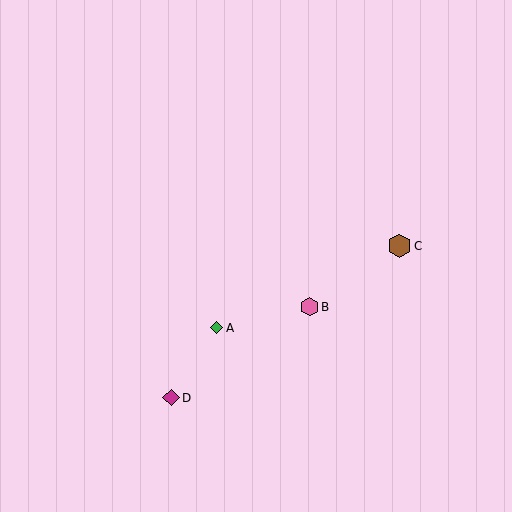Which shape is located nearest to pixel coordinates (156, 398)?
The magenta diamond (labeled D) at (171, 398) is nearest to that location.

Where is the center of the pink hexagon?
The center of the pink hexagon is at (309, 307).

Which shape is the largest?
The brown hexagon (labeled C) is the largest.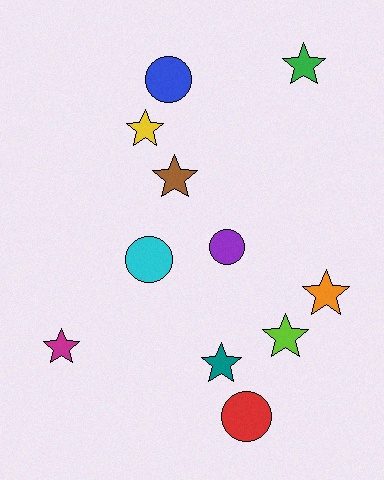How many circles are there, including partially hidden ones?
There are 4 circles.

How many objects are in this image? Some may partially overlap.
There are 11 objects.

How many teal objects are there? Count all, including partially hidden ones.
There is 1 teal object.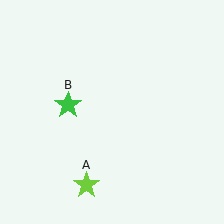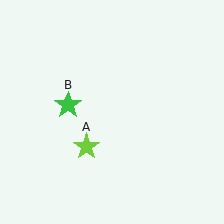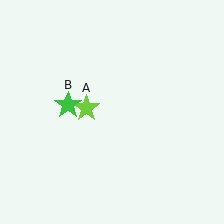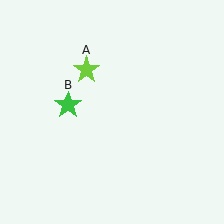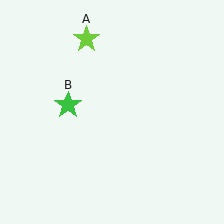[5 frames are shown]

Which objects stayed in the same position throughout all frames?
Green star (object B) remained stationary.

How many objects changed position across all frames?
1 object changed position: lime star (object A).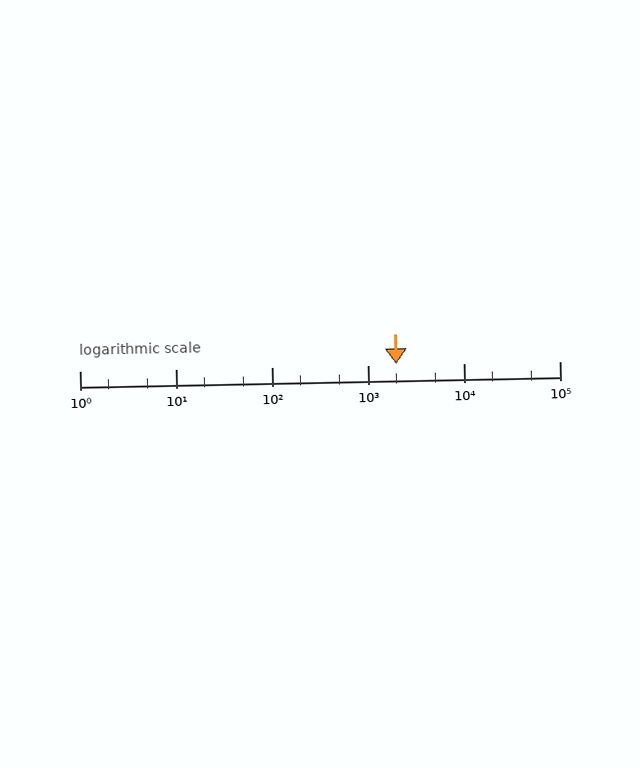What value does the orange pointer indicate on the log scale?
The pointer indicates approximately 2000.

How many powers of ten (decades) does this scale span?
The scale spans 5 decades, from 1 to 100000.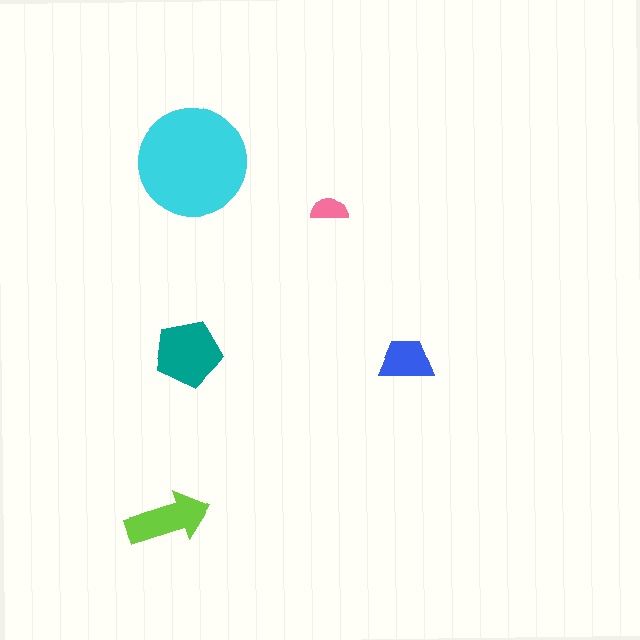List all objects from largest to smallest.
The cyan circle, the teal pentagon, the lime arrow, the blue trapezoid, the pink semicircle.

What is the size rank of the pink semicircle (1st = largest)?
5th.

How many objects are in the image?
There are 5 objects in the image.